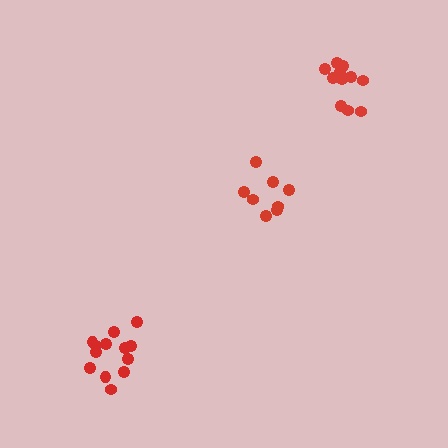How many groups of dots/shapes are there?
There are 3 groups.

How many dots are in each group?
Group 1: 8 dots, Group 2: 13 dots, Group 3: 11 dots (32 total).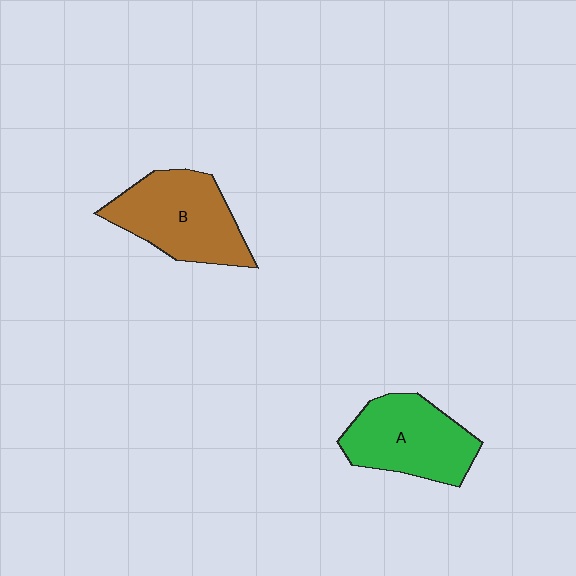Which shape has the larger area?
Shape B (brown).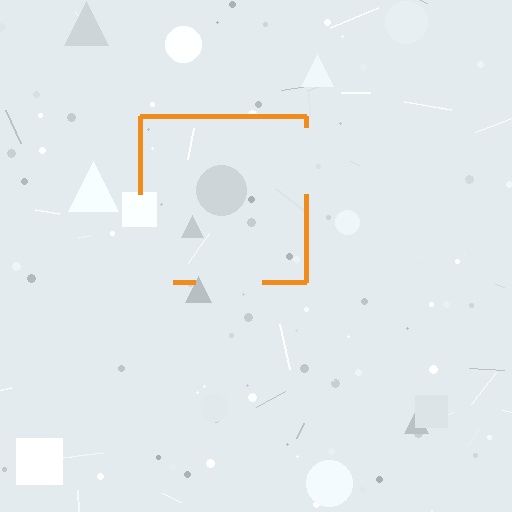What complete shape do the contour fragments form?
The contour fragments form a square.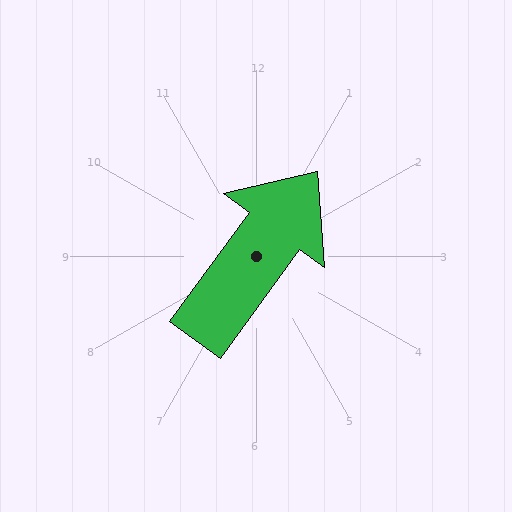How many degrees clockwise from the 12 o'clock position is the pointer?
Approximately 36 degrees.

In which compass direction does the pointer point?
Northeast.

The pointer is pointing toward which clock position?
Roughly 1 o'clock.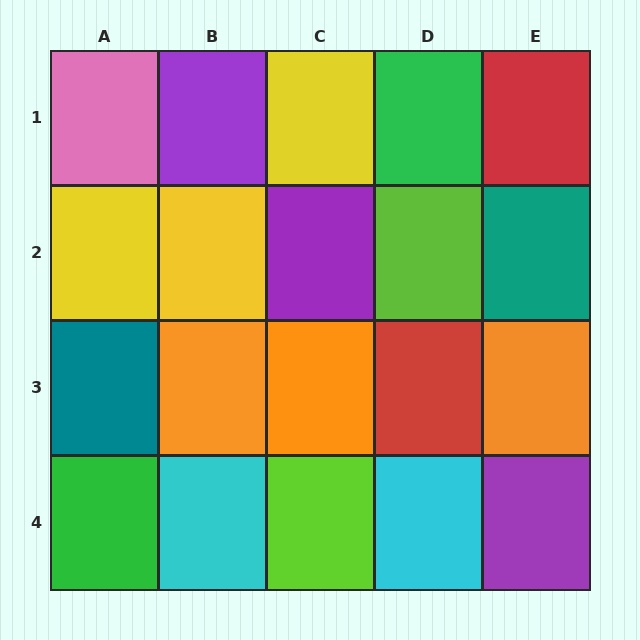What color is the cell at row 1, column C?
Yellow.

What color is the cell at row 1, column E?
Red.